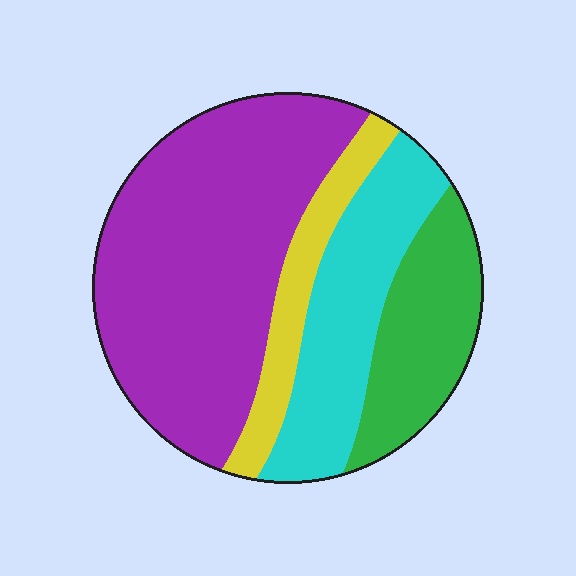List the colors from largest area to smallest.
From largest to smallest: purple, cyan, green, yellow.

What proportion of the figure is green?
Green takes up about one sixth (1/6) of the figure.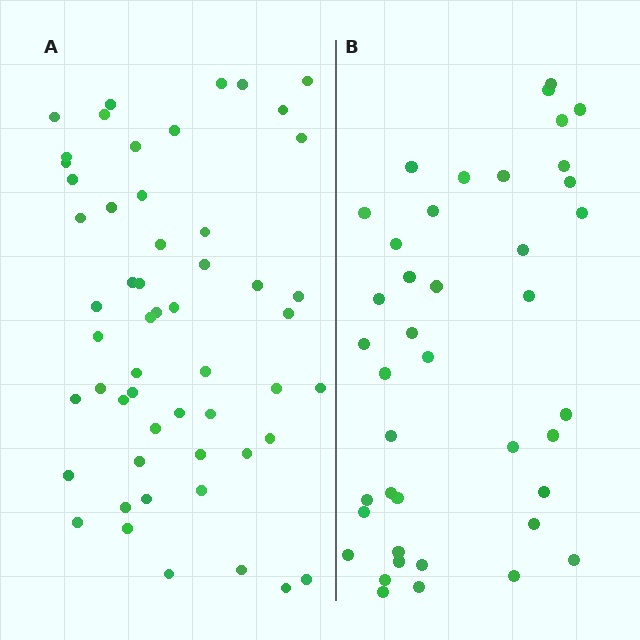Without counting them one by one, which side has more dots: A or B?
Region A (the left region) has more dots.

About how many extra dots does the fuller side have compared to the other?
Region A has approximately 15 more dots than region B.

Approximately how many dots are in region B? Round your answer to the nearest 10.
About 40 dots. (The exact count is 41, which rounds to 40.)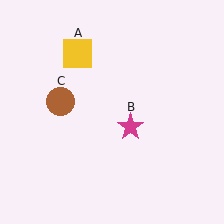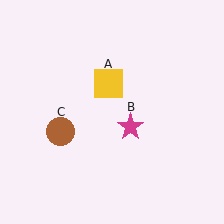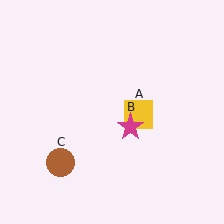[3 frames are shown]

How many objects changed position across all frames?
2 objects changed position: yellow square (object A), brown circle (object C).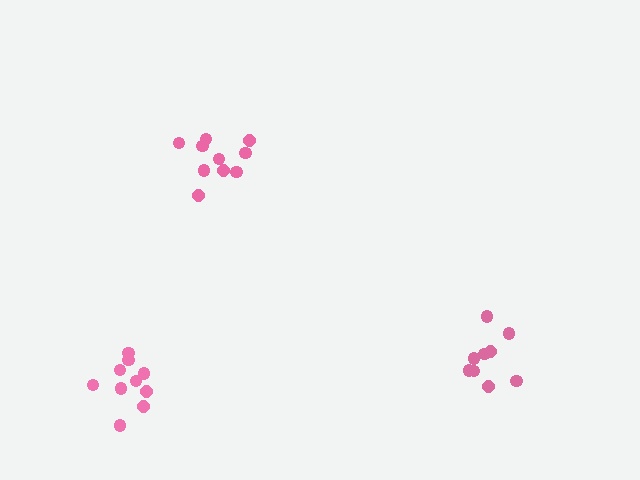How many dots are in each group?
Group 1: 10 dots, Group 2: 10 dots, Group 3: 9 dots (29 total).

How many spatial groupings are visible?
There are 3 spatial groupings.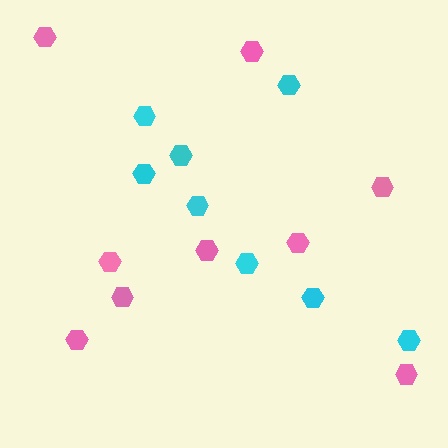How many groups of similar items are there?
There are 2 groups: one group of pink hexagons (9) and one group of cyan hexagons (8).